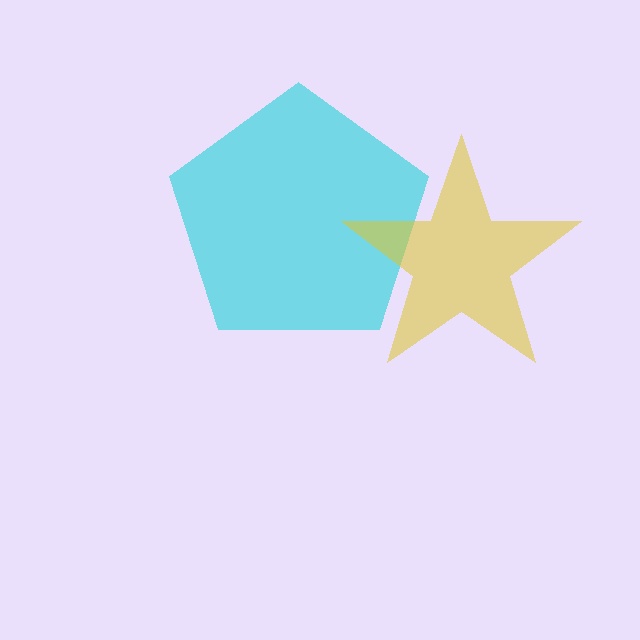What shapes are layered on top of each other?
The layered shapes are: a cyan pentagon, a yellow star.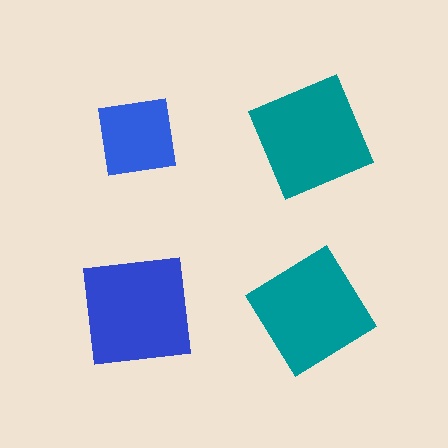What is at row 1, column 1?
A blue square.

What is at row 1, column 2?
A teal square.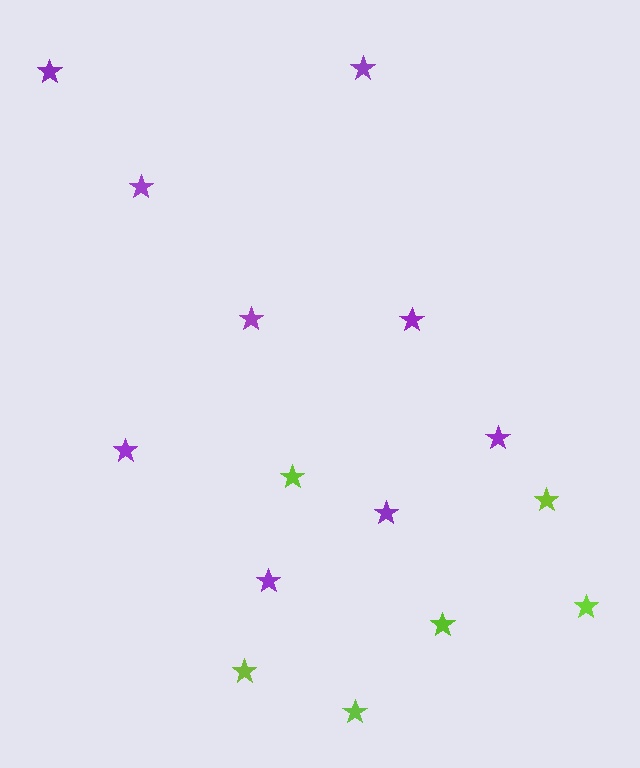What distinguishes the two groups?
There are 2 groups: one group of purple stars (9) and one group of lime stars (6).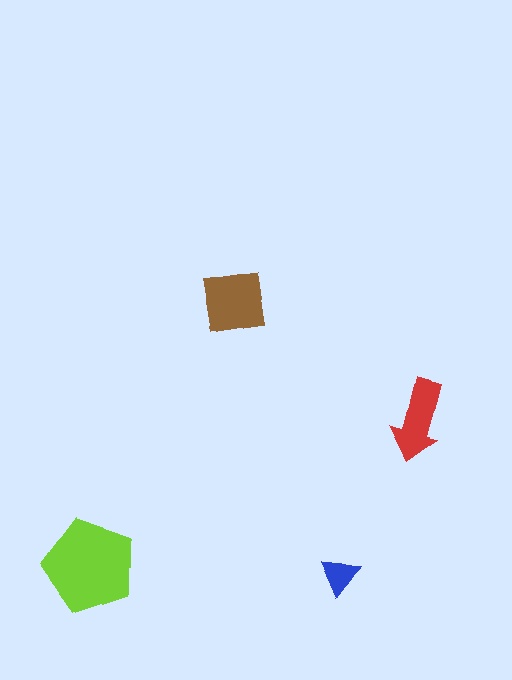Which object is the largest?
The lime pentagon.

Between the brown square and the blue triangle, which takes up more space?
The brown square.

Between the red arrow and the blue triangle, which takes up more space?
The red arrow.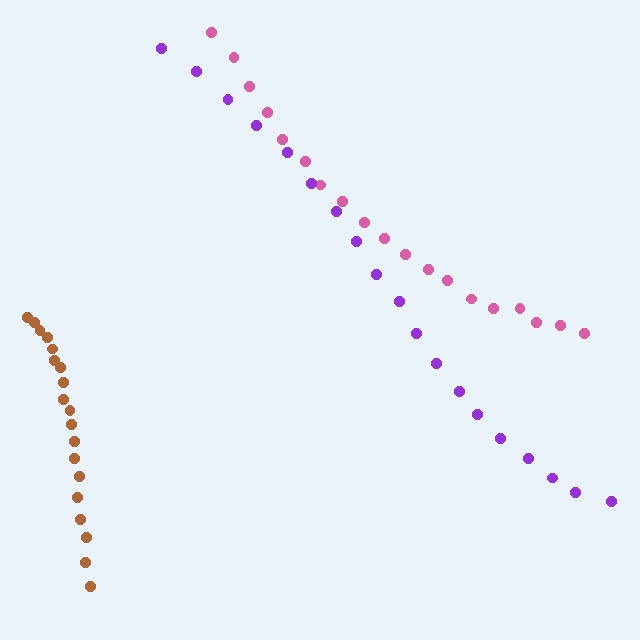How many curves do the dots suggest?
There are 3 distinct paths.